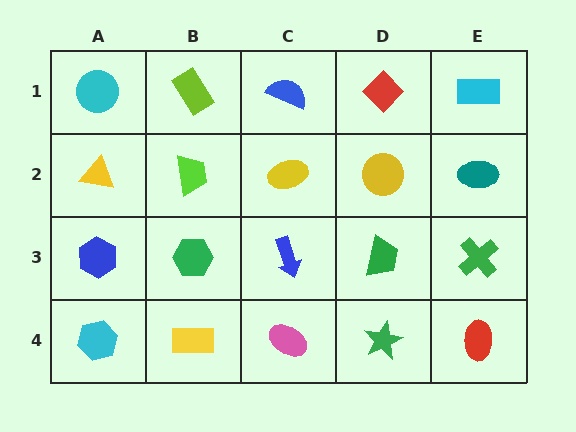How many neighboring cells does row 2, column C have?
4.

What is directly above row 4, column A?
A blue hexagon.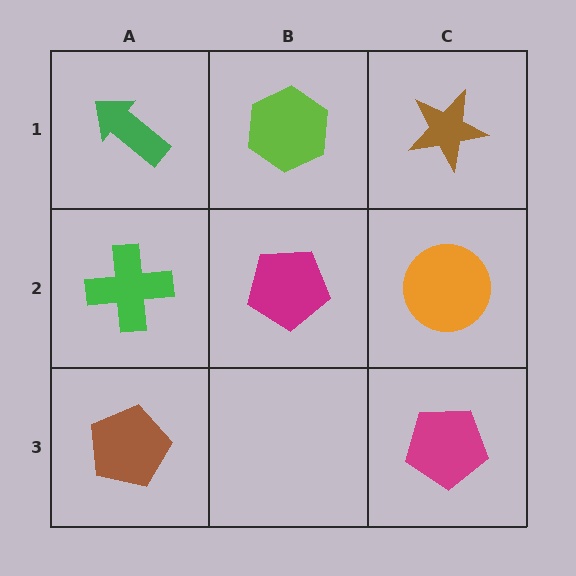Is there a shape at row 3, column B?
No, that cell is empty.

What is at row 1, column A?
A green arrow.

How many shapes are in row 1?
3 shapes.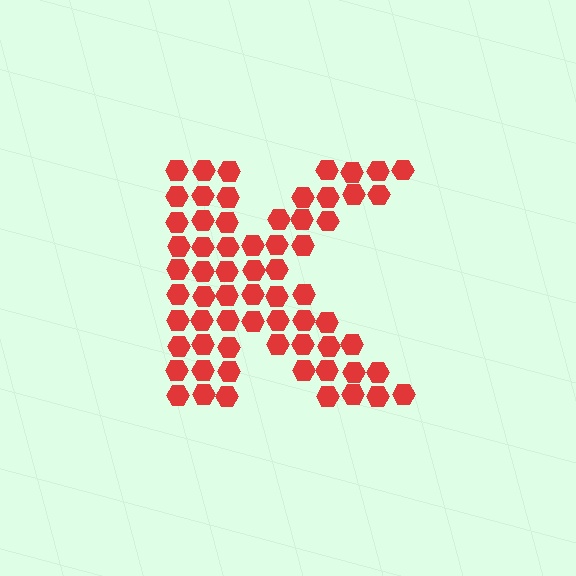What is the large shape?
The large shape is the letter K.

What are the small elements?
The small elements are hexagons.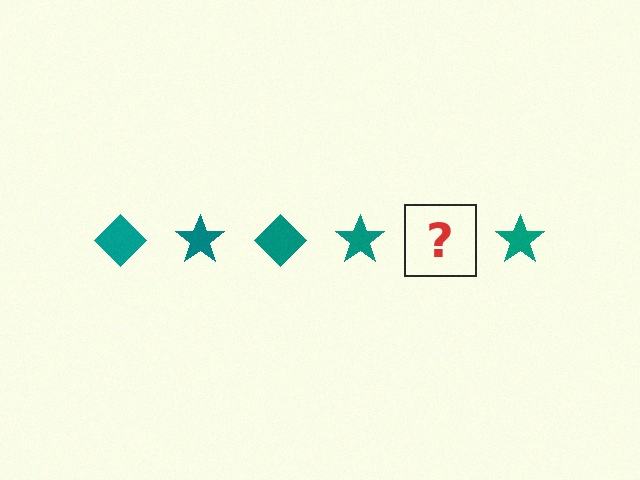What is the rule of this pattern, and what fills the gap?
The rule is that the pattern cycles through diamond, star shapes in teal. The gap should be filled with a teal diamond.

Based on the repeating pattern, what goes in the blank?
The blank should be a teal diamond.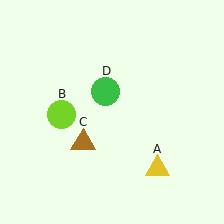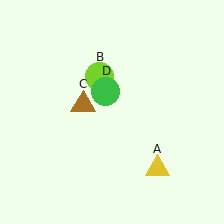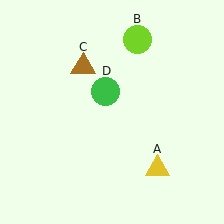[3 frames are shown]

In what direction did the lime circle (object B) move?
The lime circle (object B) moved up and to the right.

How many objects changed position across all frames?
2 objects changed position: lime circle (object B), brown triangle (object C).